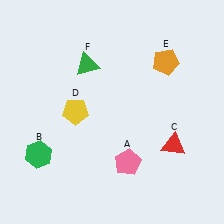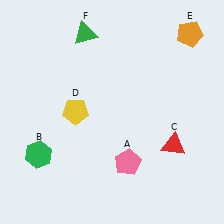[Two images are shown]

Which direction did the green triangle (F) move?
The green triangle (F) moved up.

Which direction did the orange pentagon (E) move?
The orange pentagon (E) moved up.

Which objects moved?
The objects that moved are: the orange pentagon (E), the green triangle (F).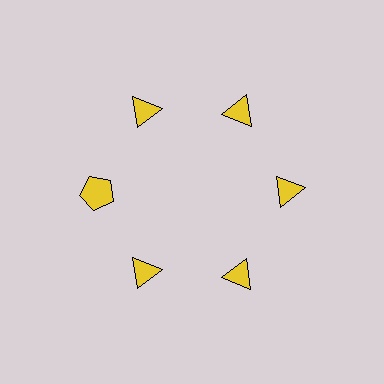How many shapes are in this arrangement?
There are 6 shapes arranged in a ring pattern.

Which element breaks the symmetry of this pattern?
The yellow pentagon at roughly the 9 o'clock position breaks the symmetry. All other shapes are yellow triangles.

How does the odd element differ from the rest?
It has a different shape: pentagon instead of triangle.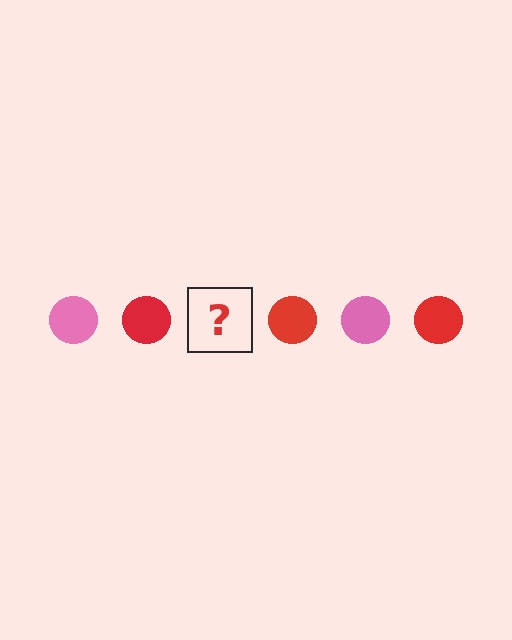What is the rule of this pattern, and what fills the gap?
The rule is that the pattern cycles through pink, red circles. The gap should be filled with a pink circle.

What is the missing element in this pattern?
The missing element is a pink circle.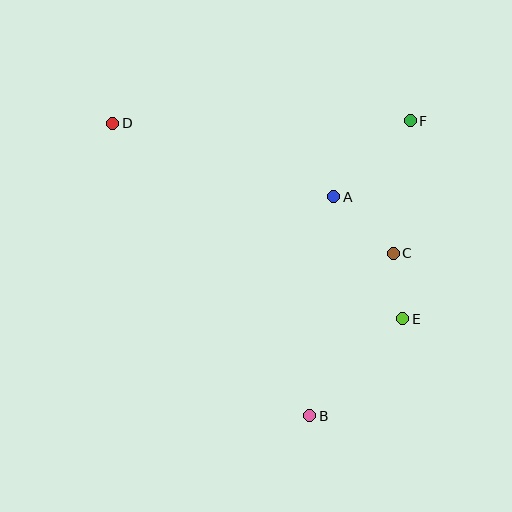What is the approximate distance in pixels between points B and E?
The distance between B and E is approximately 134 pixels.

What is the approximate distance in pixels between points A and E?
The distance between A and E is approximately 140 pixels.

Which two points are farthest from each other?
Points B and D are farthest from each other.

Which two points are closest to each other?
Points C and E are closest to each other.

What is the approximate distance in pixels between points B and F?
The distance between B and F is approximately 311 pixels.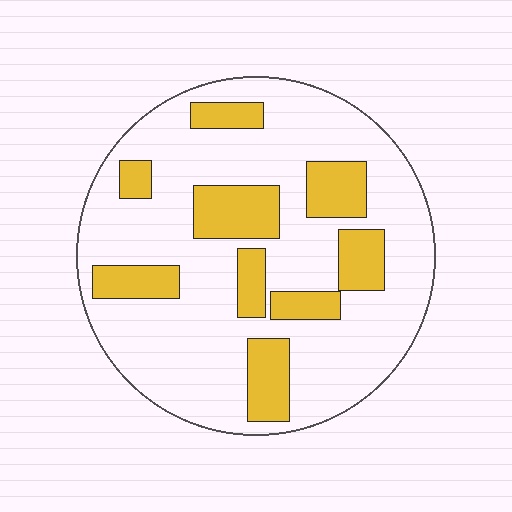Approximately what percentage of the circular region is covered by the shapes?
Approximately 25%.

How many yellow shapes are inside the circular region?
9.